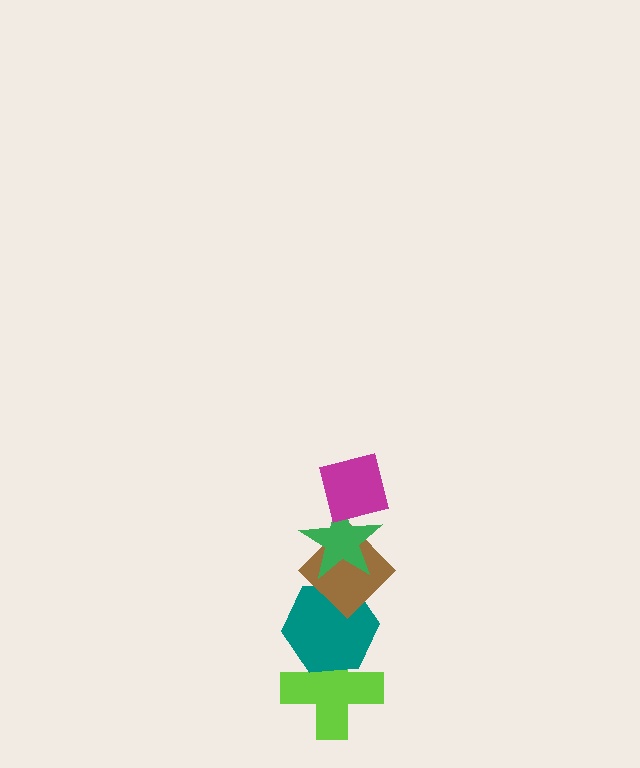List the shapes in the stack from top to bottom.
From top to bottom: the magenta square, the green star, the brown diamond, the teal hexagon, the lime cross.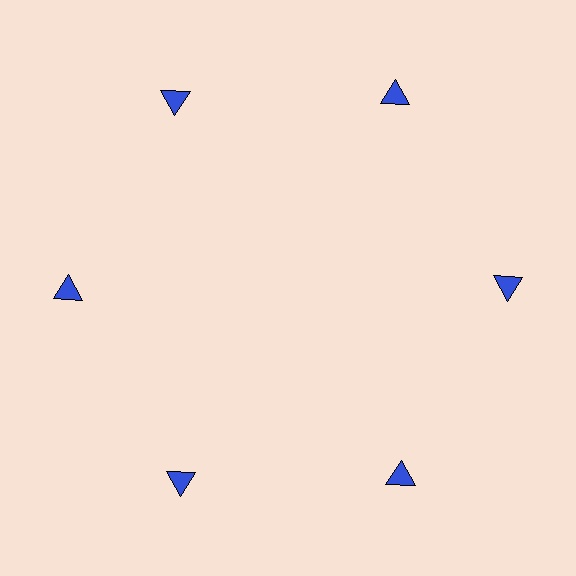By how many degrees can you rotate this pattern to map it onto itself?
The pattern maps onto itself every 60 degrees of rotation.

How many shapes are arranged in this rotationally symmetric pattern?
There are 6 shapes, arranged in 6 groups of 1.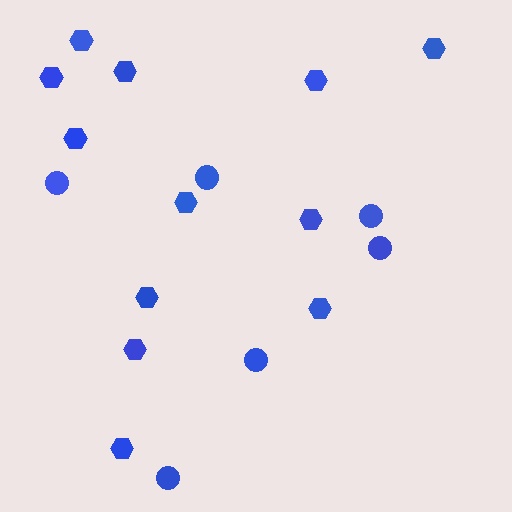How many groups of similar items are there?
There are 2 groups: one group of circles (6) and one group of hexagons (12).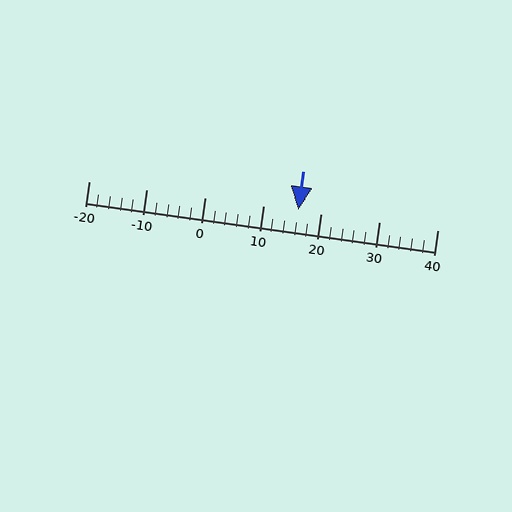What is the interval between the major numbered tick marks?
The major tick marks are spaced 10 units apart.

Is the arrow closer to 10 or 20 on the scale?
The arrow is closer to 20.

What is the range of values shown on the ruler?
The ruler shows values from -20 to 40.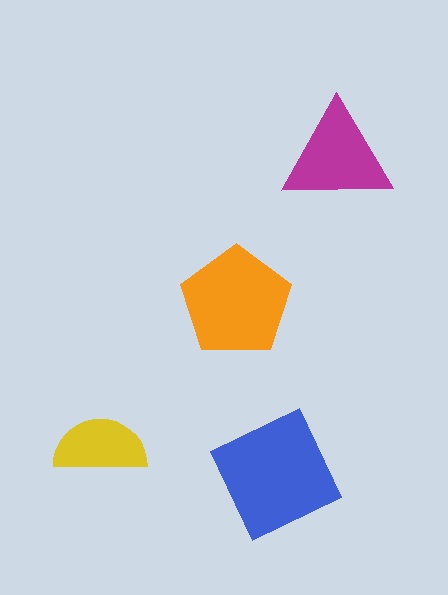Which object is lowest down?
The blue square is bottommost.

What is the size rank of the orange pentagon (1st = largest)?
2nd.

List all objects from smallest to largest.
The yellow semicircle, the magenta triangle, the orange pentagon, the blue square.